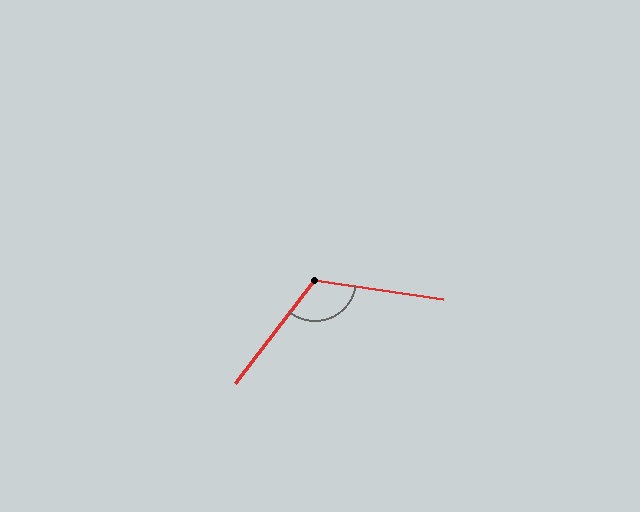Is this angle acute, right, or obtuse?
It is obtuse.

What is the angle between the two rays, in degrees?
Approximately 119 degrees.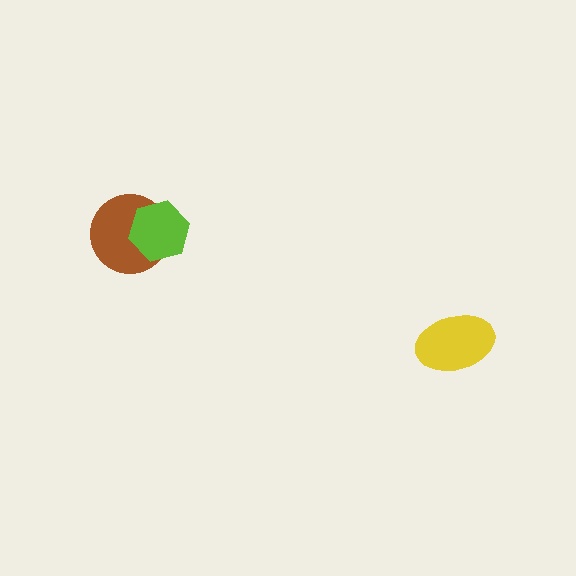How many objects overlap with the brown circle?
1 object overlaps with the brown circle.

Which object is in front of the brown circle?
The lime hexagon is in front of the brown circle.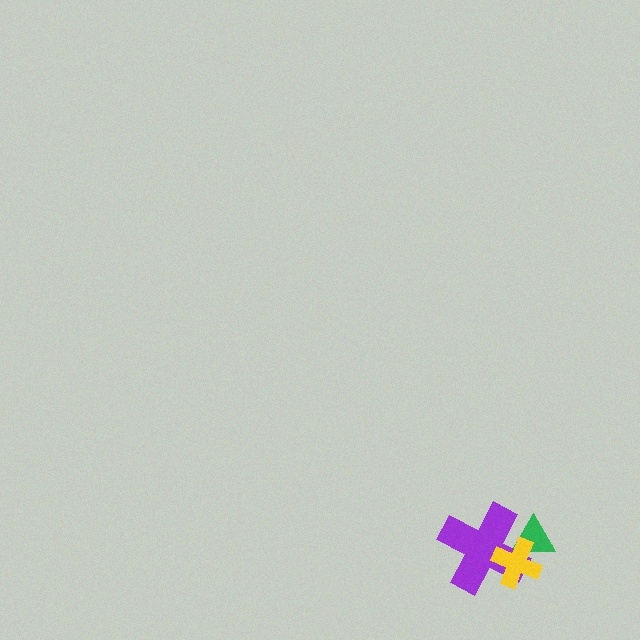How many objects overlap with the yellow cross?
2 objects overlap with the yellow cross.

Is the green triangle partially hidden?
Yes, it is partially covered by another shape.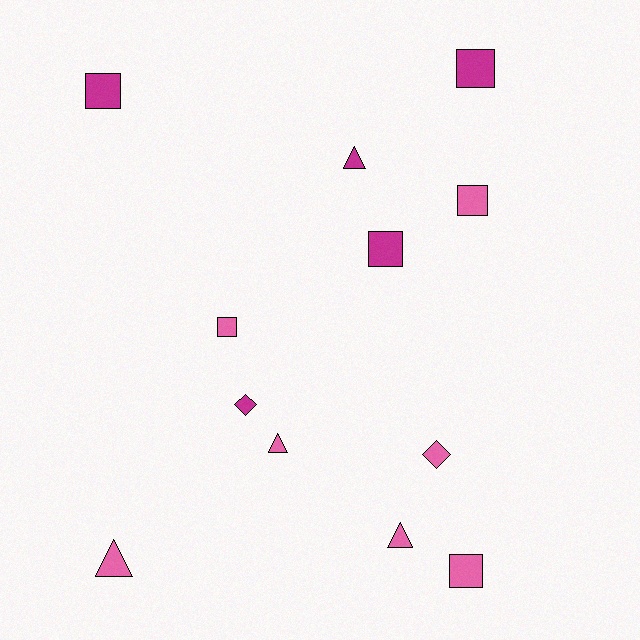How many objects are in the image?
There are 12 objects.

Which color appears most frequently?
Pink, with 7 objects.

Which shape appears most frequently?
Square, with 6 objects.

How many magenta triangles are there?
There is 1 magenta triangle.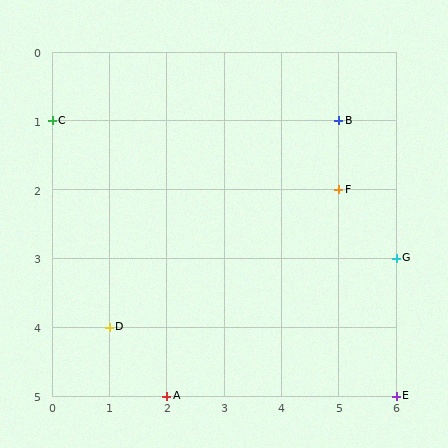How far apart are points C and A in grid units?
Points C and A are 2 columns and 4 rows apart (about 4.5 grid units diagonally).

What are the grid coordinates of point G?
Point G is at grid coordinates (6, 3).